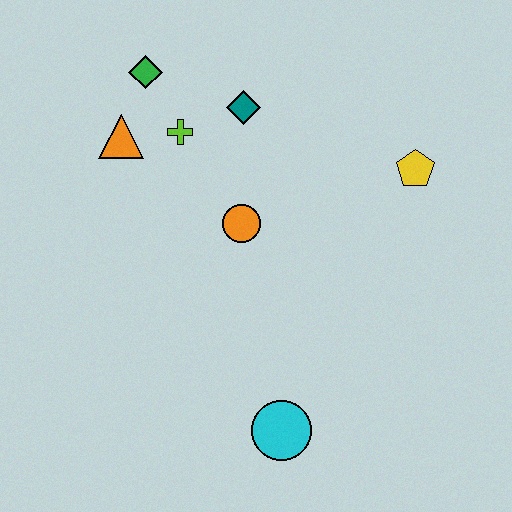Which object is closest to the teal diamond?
The lime cross is closest to the teal diamond.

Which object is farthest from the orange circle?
The cyan circle is farthest from the orange circle.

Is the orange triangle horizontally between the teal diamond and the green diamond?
No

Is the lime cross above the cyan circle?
Yes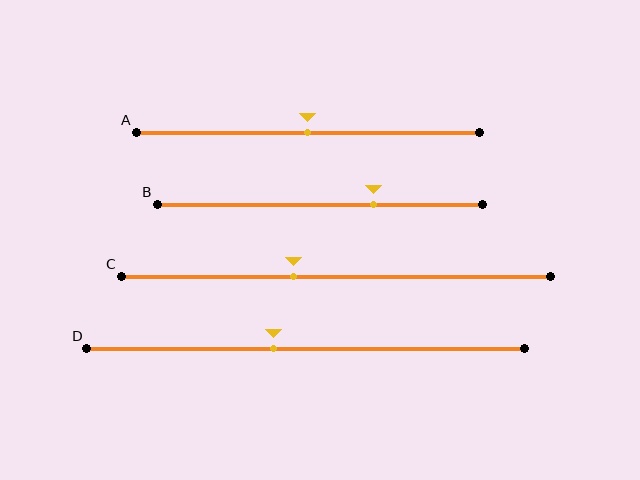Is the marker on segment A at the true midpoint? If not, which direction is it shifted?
Yes, the marker on segment A is at the true midpoint.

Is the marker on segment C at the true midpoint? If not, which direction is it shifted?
No, the marker on segment C is shifted to the left by about 10% of the segment length.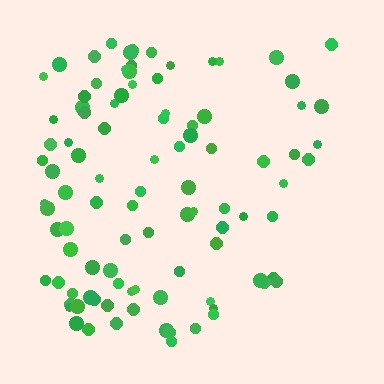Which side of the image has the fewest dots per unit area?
The right.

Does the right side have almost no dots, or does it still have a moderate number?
Still a moderate number, just noticeably fewer than the left.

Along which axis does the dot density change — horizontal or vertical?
Horizontal.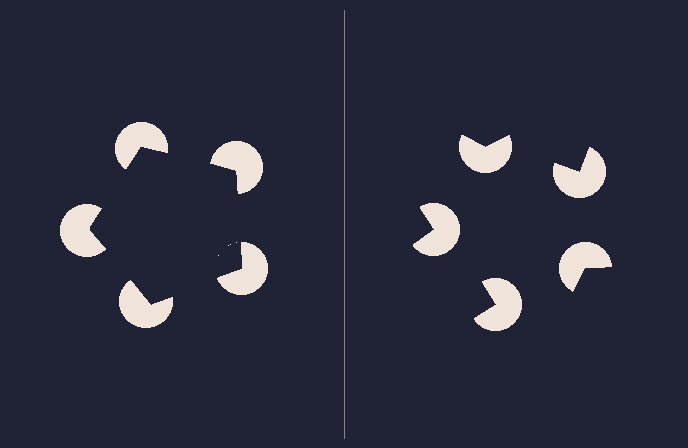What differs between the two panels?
The pac-man discs are positioned identically on both sides; only the wedge orientations differ. On the left they align to a pentagon; on the right they are misaligned.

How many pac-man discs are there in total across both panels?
10 — 5 on each side.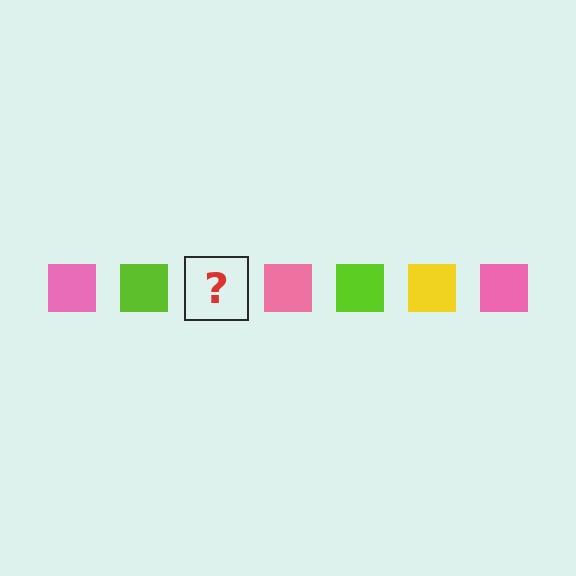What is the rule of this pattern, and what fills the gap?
The rule is that the pattern cycles through pink, lime, yellow squares. The gap should be filled with a yellow square.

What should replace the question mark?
The question mark should be replaced with a yellow square.